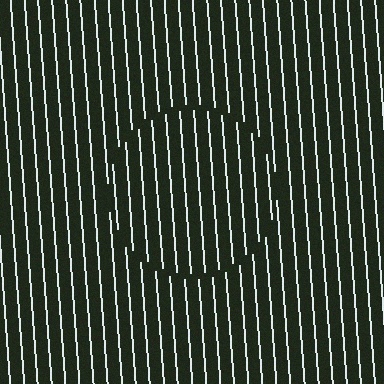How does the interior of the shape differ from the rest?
The interior of the shape contains the same grating, shifted by half a period — the contour is defined by the phase discontinuity where line-ends from the inner and outer gratings abut.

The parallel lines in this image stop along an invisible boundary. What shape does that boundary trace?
An illusory circle. The interior of the shape contains the same grating, shifted by half a period — the contour is defined by the phase discontinuity where line-ends from the inner and outer gratings abut.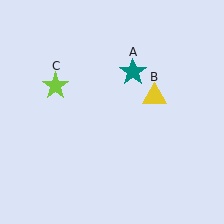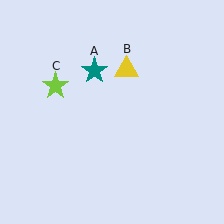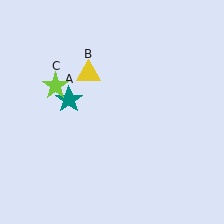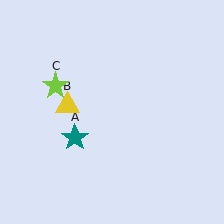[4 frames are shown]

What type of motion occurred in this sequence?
The teal star (object A), yellow triangle (object B) rotated counterclockwise around the center of the scene.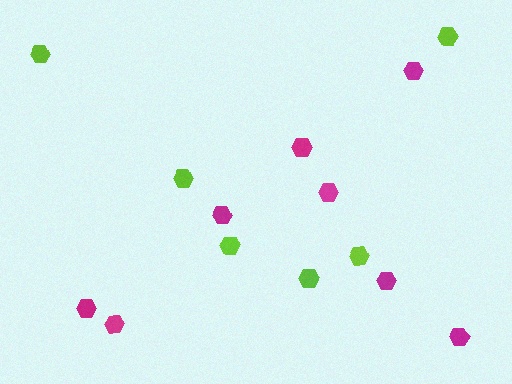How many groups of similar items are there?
There are 2 groups: one group of magenta hexagons (8) and one group of lime hexagons (6).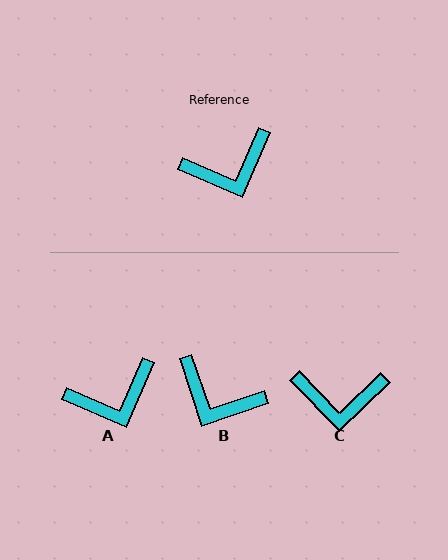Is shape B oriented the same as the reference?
No, it is off by about 49 degrees.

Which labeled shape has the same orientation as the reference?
A.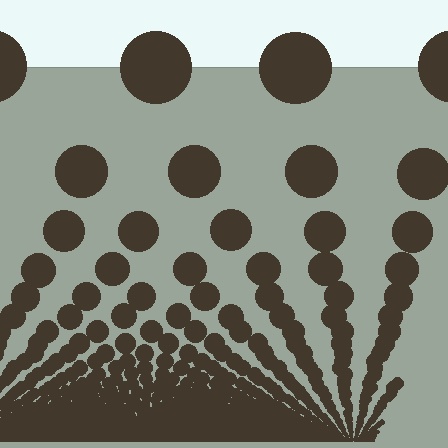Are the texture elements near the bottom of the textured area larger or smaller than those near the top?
Smaller. The gradient is inverted — elements near the bottom are smaller and denser.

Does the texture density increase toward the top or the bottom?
Density increases toward the bottom.